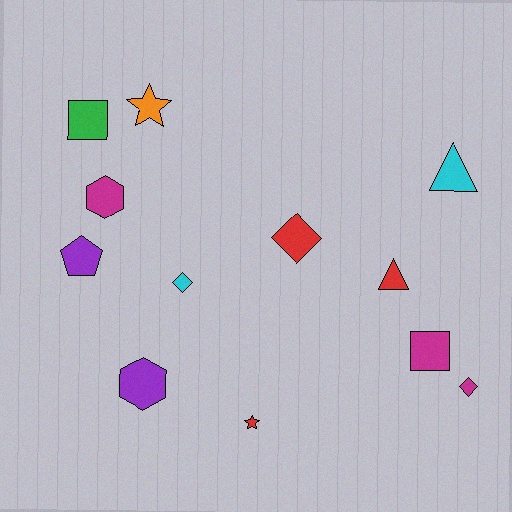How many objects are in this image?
There are 12 objects.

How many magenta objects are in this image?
There are 3 magenta objects.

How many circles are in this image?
There are no circles.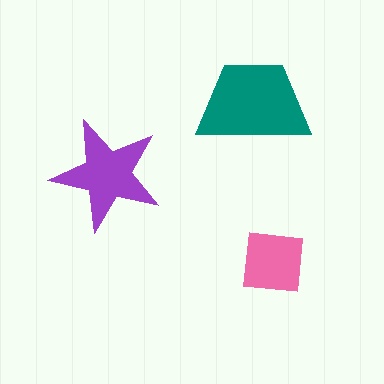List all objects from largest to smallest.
The teal trapezoid, the purple star, the pink square.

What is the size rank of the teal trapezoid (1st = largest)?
1st.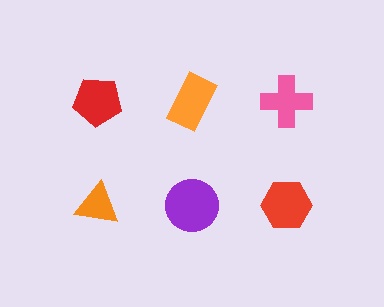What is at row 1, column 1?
A red pentagon.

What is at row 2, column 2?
A purple circle.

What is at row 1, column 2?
An orange rectangle.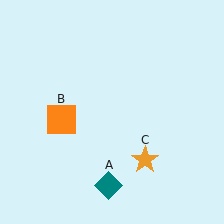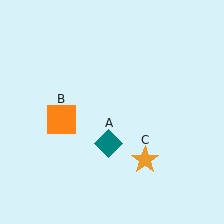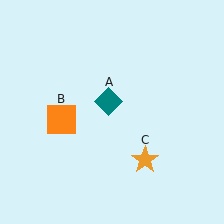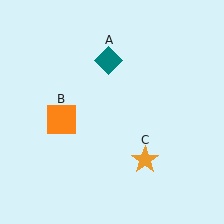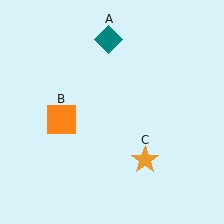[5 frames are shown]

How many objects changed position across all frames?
1 object changed position: teal diamond (object A).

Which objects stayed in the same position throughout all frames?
Orange square (object B) and orange star (object C) remained stationary.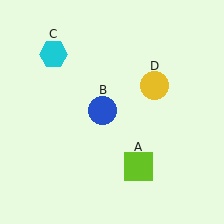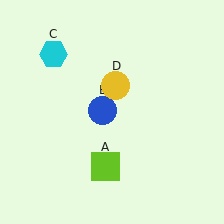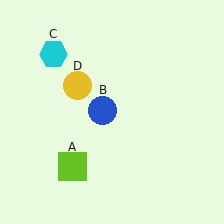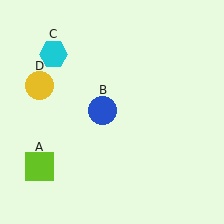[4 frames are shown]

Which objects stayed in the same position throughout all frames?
Blue circle (object B) and cyan hexagon (object C) remained stationary.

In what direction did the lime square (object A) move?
The lime square (object A) moved left.